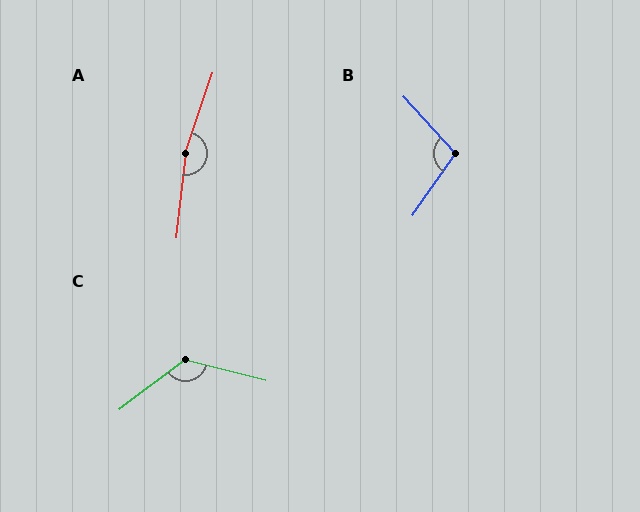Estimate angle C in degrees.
Approximately 128 degrees.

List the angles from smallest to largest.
B (103°), C (128°), A (168°).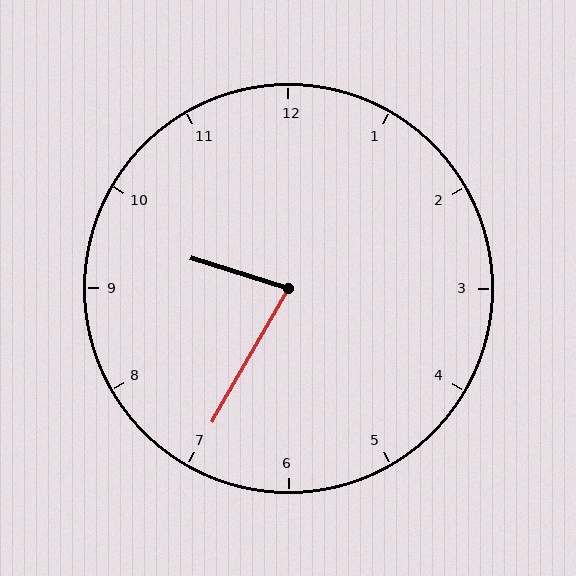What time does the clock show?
9:35.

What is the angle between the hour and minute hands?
Approximately 78 degrees.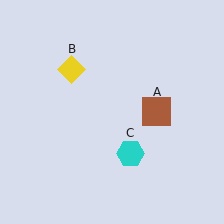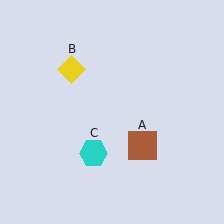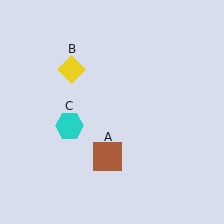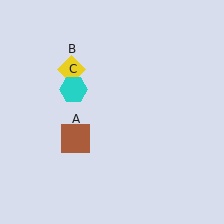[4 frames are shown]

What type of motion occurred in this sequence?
The brown square (object A), cyan hexagon (object C) rotated clockwise around the center of the scene.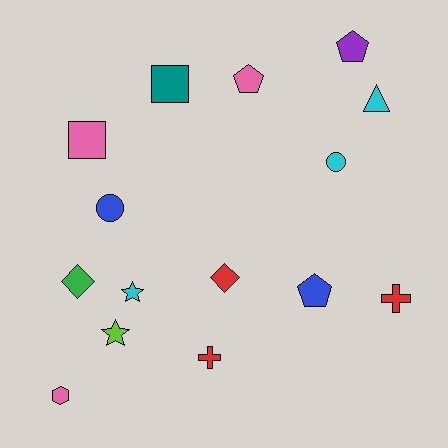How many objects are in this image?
There are 15 objects.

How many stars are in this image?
There are 2 stars.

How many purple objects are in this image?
There is 1 purple object.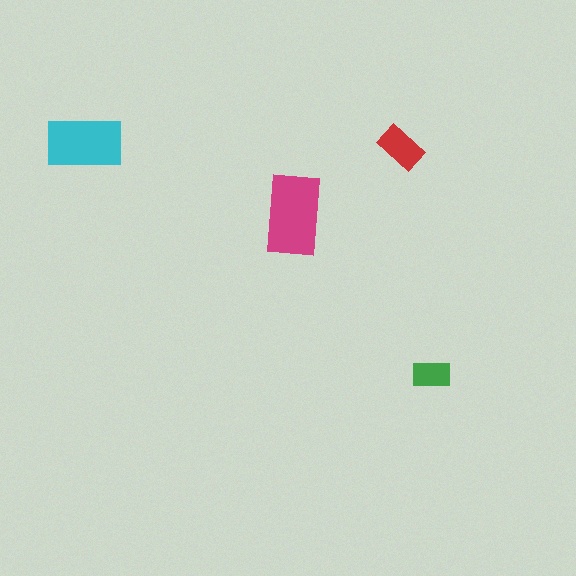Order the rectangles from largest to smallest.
the magenta one, the cyan one, the red one, the green one.